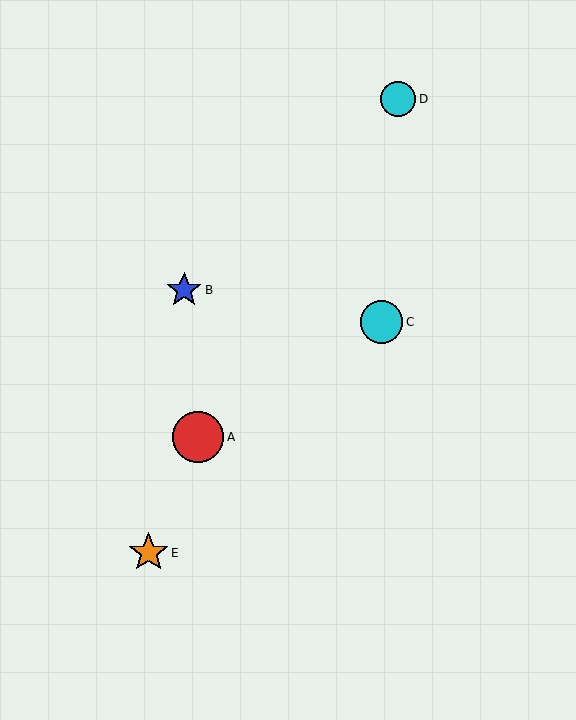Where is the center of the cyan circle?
The center of the cyan circle is at (398, 99).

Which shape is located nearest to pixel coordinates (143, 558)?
The orange star (labeled E) at (149, 553) is nearest to that location.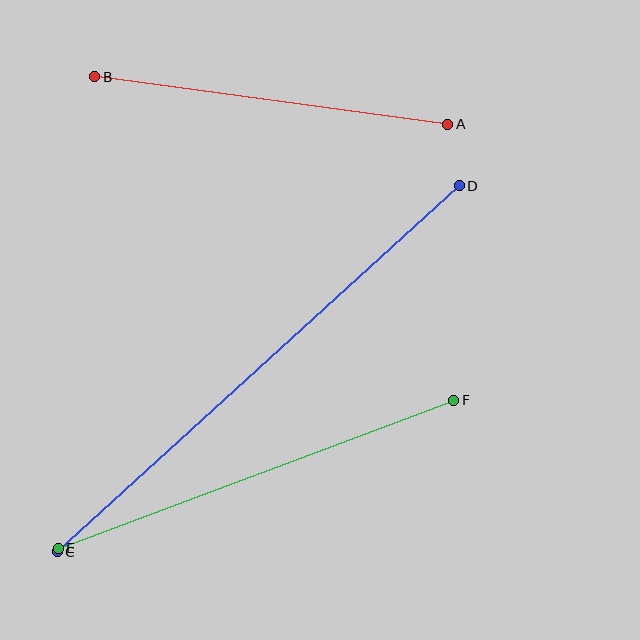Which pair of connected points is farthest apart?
Points C and D are farthest apart.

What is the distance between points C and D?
The distance is approximately 544 pixels.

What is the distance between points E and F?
The distance is approximately 422 pixels.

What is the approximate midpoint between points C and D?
The midpoint is at approximately (258, 369) pixels.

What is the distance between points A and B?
The distance is approximately 356 pixels.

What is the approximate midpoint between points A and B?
The midpoint is at approximately (271, 100) pixels.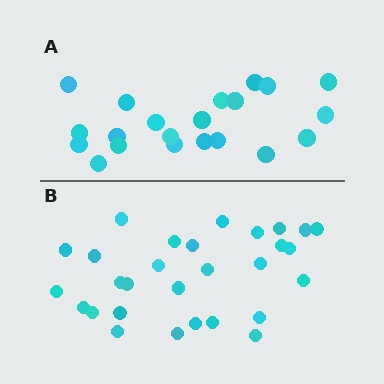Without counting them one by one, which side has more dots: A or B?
Region B (the bottom region) has more dots.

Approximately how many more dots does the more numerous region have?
Region B has roughly 8 or so more dots than region A.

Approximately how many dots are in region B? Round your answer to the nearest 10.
About 30 dots. (The exact count is 29, which rounds to 30.)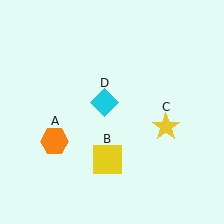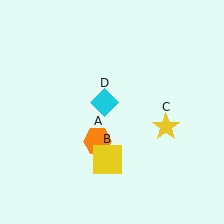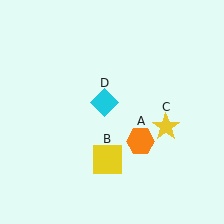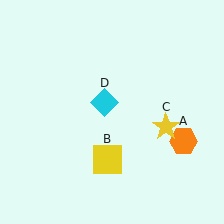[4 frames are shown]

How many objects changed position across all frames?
1 object changed position: orange hexagon (object A).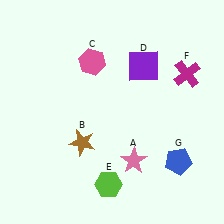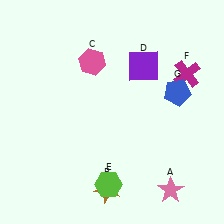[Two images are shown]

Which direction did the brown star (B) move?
The brown star (B) moved down.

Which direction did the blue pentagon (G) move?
The blue pentagon (G) moved up.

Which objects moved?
The objects that moved are: the pink star (A), the brown star (B), the blue pentagon (G).